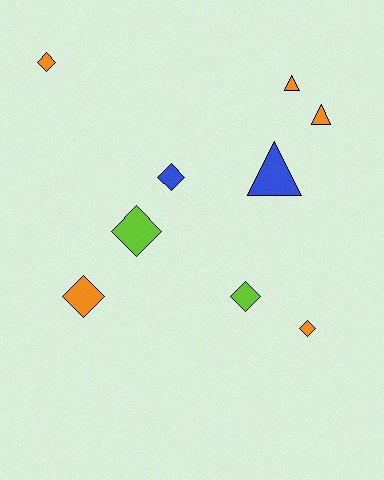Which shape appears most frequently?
Diamond, with 6 objects.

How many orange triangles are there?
There are 2 orange triangles.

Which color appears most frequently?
Orange, with 5 objects.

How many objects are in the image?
There are 9 objects.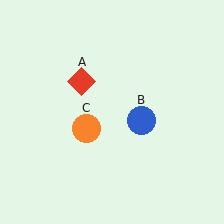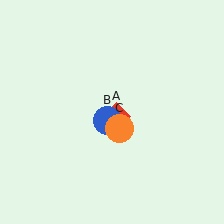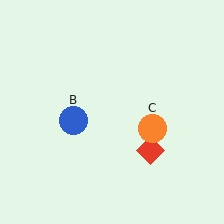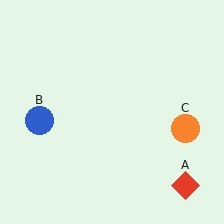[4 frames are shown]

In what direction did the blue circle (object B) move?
The blue circle (object B) moved left.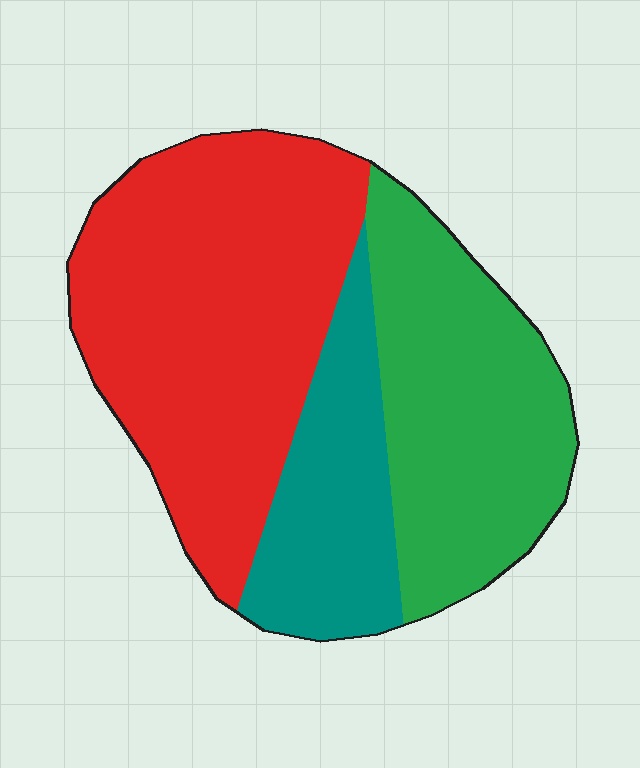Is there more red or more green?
Red.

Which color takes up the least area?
Teal, at roughly 20%.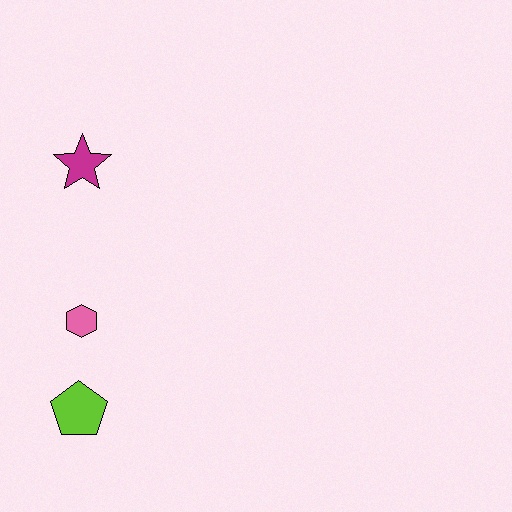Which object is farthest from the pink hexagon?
The magenta star is farthest from the pink hexagon.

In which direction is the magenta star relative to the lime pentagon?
The magenta star is above the lime pentagon.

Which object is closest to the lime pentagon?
The pink hexagon is closest to the lime pentagon.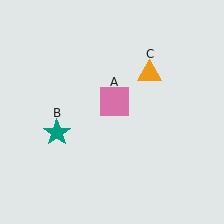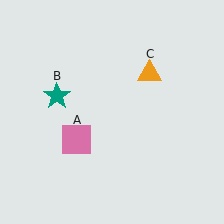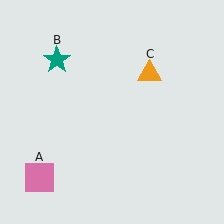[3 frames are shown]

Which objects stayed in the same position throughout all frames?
Orange triangle (object C) remained stationary.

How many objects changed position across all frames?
2 objects changed position: pink square (object A), teal star (object B).